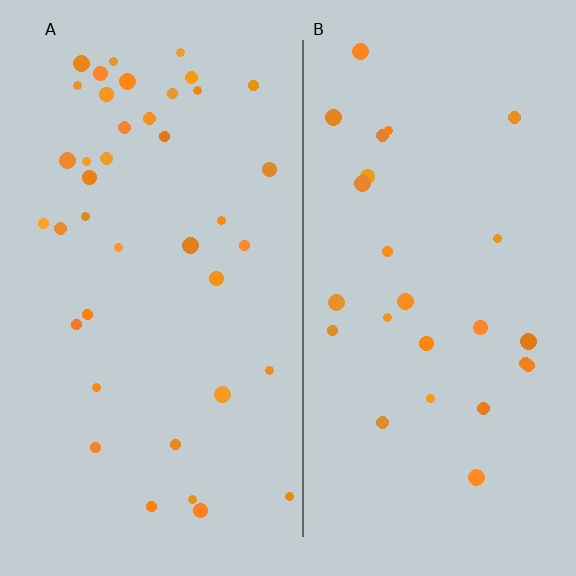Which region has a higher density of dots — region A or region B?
A (the left).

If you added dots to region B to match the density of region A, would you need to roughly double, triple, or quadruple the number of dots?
Approximately double.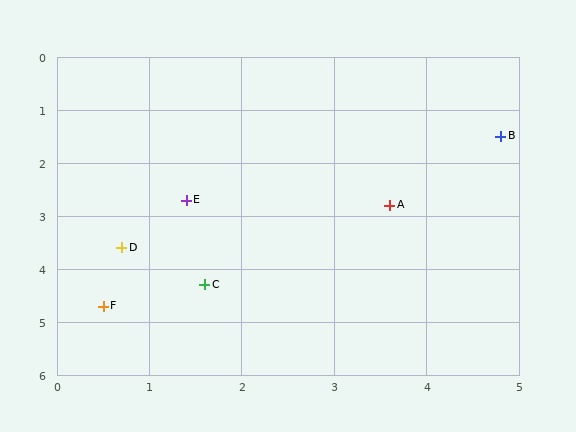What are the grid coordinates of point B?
Point B is at approximately (4.8, 1.5).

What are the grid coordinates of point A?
Point A is at approximately (3.6, 2.8).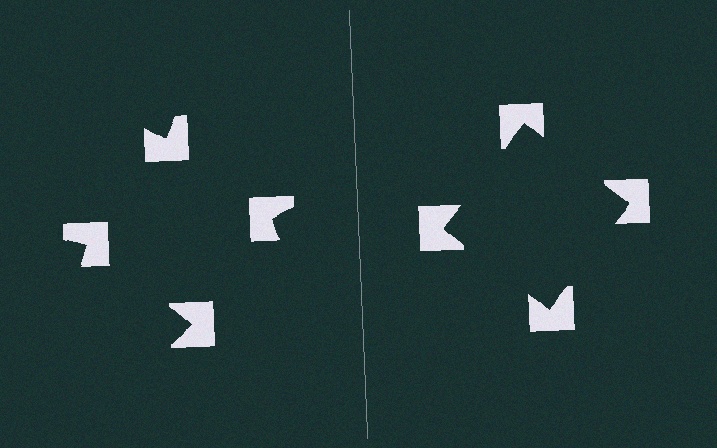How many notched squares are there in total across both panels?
8 — 4 on each side.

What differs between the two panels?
The notched squares are positioned identically on both sides; only the wedge orientations differ. On the right they align to a square; on the left they are misaligned.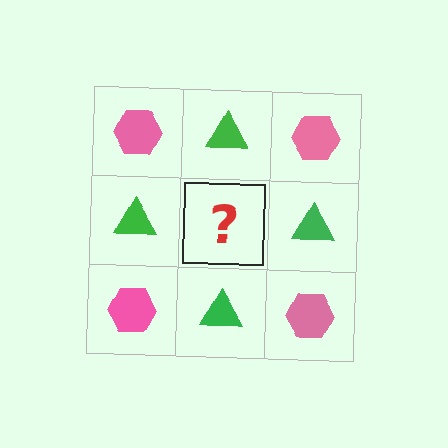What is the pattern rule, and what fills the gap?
The rule is that it alternates pink hexagon and green triangle in a checkerboard pattern. The gap should be filled with a pink hexagon.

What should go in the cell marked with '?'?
The missing cell should contain a pink hexagon.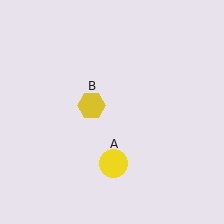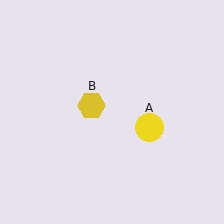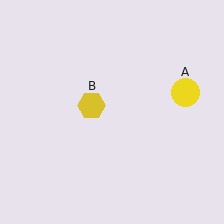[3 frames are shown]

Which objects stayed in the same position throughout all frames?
Yellow hexagon (object B) remained stationary.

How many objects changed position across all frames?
1 object changed position: yellow circle (object A).